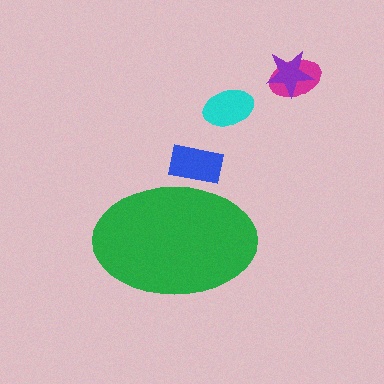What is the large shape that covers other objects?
A green ellipse.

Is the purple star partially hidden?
No, the purple star is fully visible.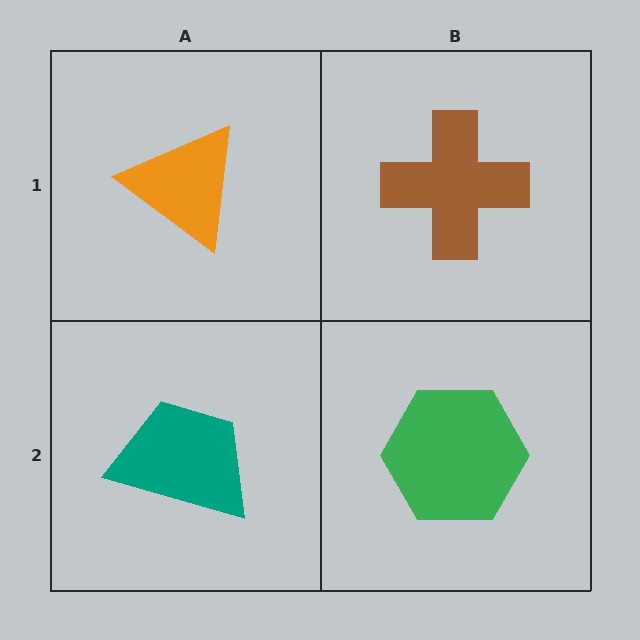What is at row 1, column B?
A brown cross.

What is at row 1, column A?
An orange triangle.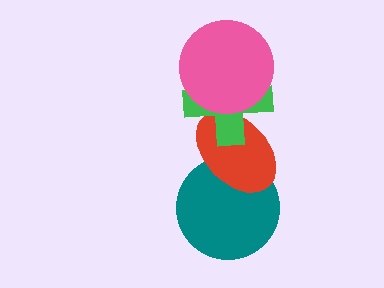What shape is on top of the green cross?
The pink circle is on top of the green cross.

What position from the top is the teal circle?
The teal circle is 4th from the top.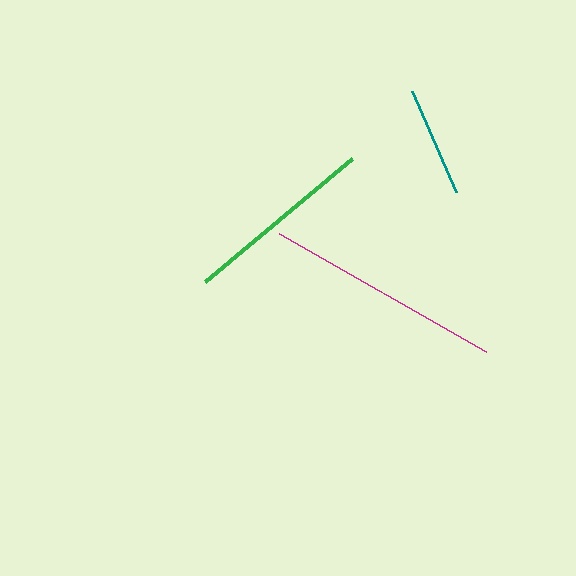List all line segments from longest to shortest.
From longest to shortest: magenta, green, teal.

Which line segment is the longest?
The magenta line is the longest at approximately 238 pixels.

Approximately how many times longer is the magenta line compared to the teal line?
The magenta line is approximately 2.1 times the length of the teal line.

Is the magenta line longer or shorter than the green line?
The magenta line is longer than the green line.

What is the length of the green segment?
The green segment is approximately 192 pixels long.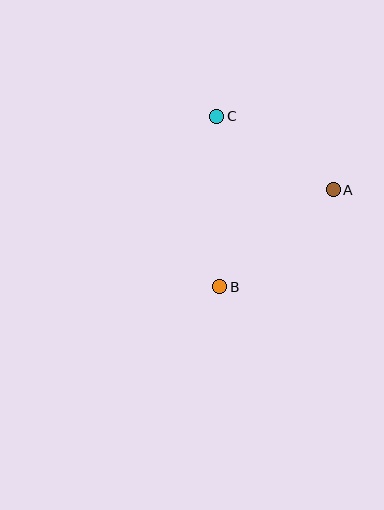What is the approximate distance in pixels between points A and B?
The distance between A and B is approximately 149 pixels.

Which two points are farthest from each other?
Points B and C are farthest from each other.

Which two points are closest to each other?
Points A and C are closest to each other.